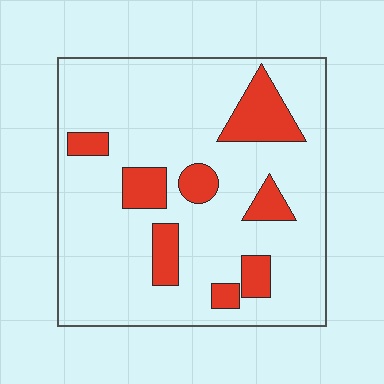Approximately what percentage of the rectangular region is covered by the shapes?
Approximately 20%.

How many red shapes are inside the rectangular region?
8.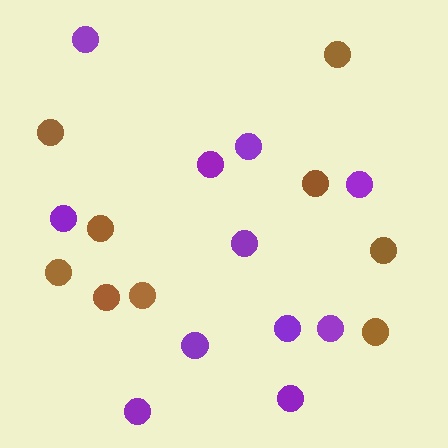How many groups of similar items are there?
There are 2 groups: one group of purple circles (11) and one group of brown circles (9).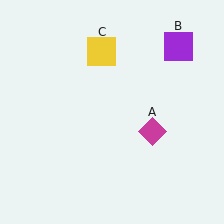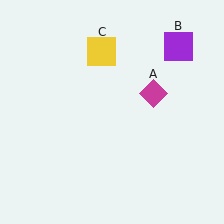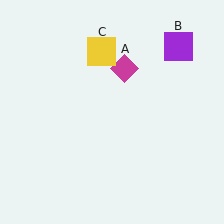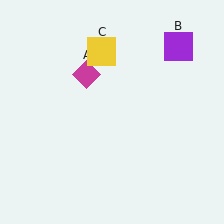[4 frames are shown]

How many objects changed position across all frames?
1 object changed position: magenta diamond (object A).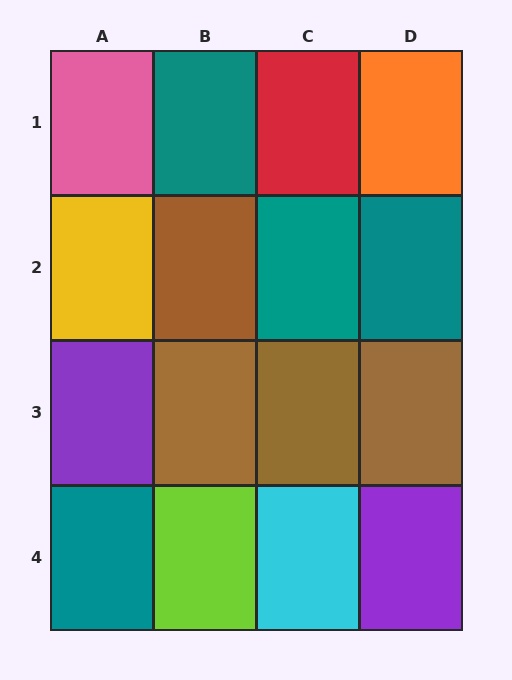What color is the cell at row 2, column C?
Teal.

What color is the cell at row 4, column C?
Cyan.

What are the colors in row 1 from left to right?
Pink, teal, red, orange.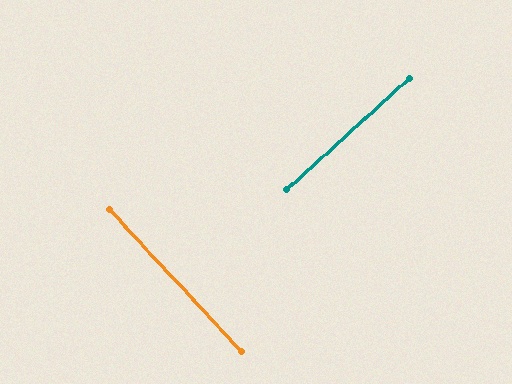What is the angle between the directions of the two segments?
Approximately 89 degrees.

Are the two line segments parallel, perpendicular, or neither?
Perpendicular — they meet at approximately 89°.